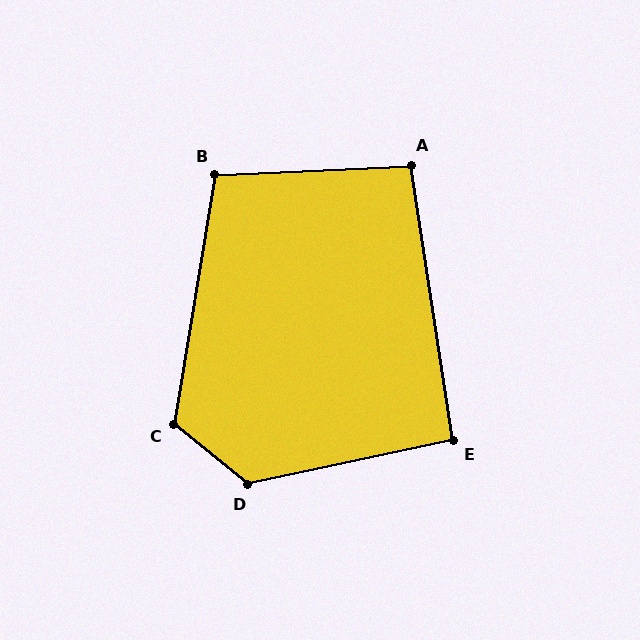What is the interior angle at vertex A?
Approximately 96 degrees (obtuse).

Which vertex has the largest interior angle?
D, at approximately 129 degrees.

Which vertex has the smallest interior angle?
E, at approximately 93 degrees.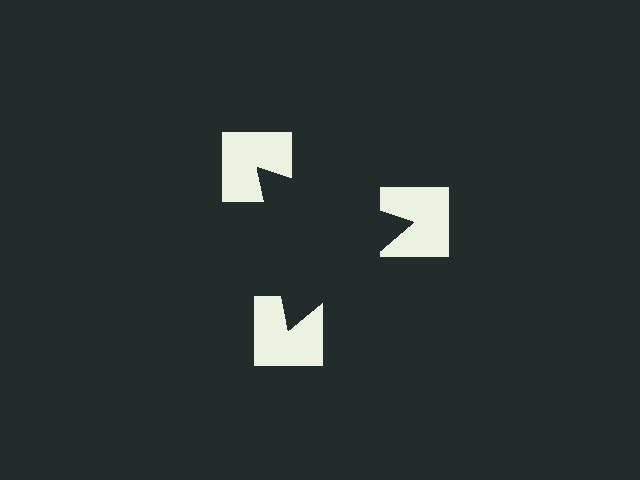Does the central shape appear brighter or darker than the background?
It typically appears slightly darker than the background, even though no actual brightness change is drawn.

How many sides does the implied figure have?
3 sides.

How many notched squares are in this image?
There are 3 — one at each vertex of the illusory triangle.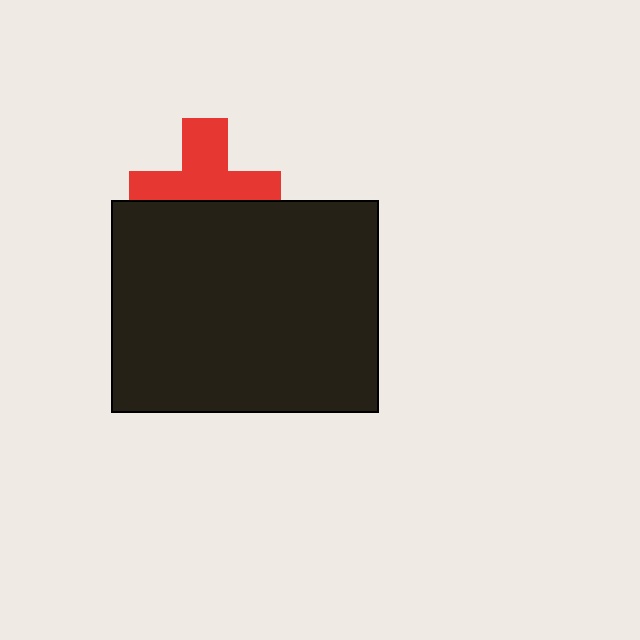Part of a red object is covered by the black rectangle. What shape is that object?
It is a cross.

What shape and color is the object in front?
The object in front is a black rectangle.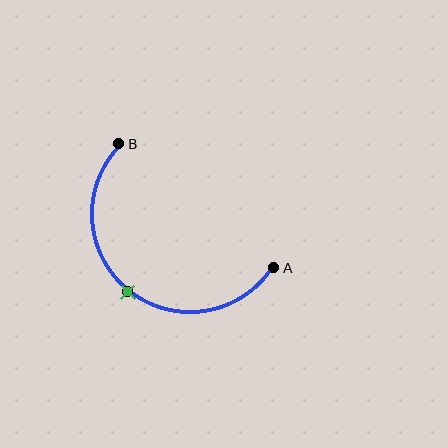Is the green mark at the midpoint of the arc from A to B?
Yes. The green mark lies on the arc at equal arc-length from both A and B — it is the arc midpoint.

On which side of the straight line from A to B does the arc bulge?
The arc bulges below and to the left of the straight line connecting A and B.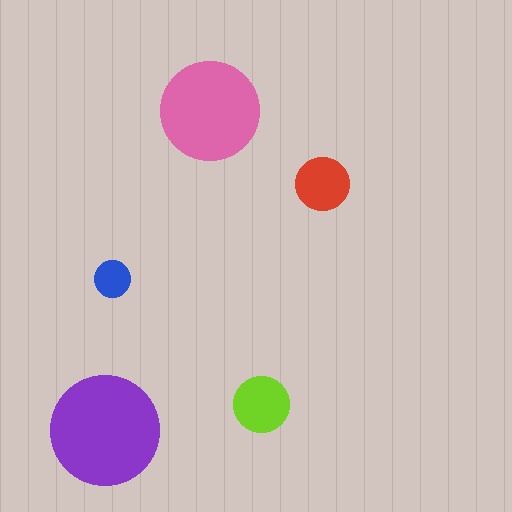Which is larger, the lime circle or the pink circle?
The pink one.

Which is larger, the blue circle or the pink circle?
The pink one.